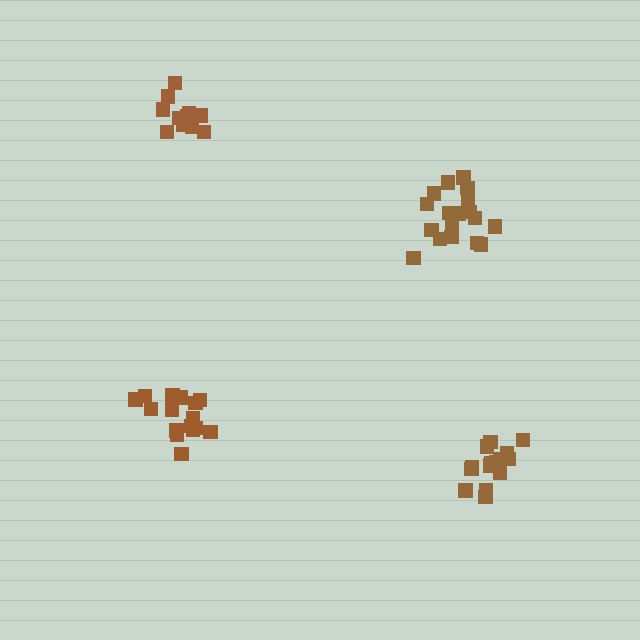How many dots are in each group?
Group 1: 16 dots, Group 2: 17 dots, Group 3: 18 dots, Group 4: 12 dots (63 total).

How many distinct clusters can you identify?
There are 4 distinct clusters.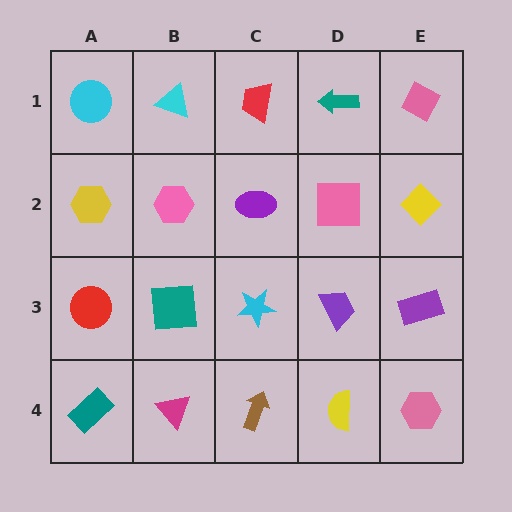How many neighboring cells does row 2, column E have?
3.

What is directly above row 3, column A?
A yellow hexagon.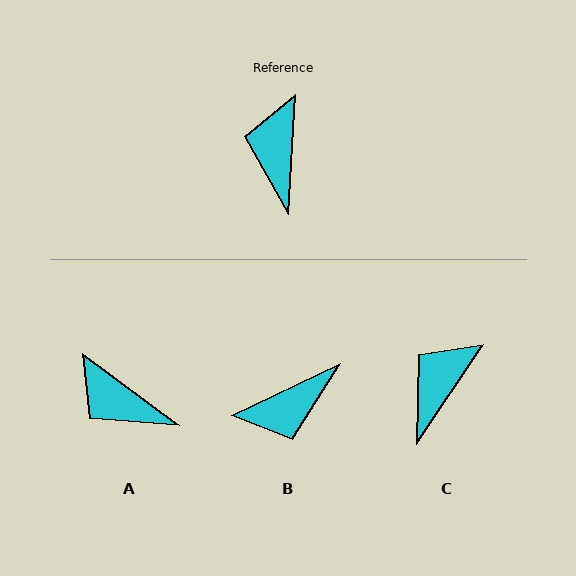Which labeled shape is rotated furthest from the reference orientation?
B, about 119 degrees away.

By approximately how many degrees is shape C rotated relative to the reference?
Approximately 31 degrees clockwise.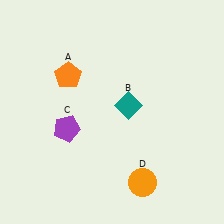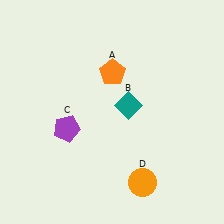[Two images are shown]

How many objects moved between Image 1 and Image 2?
1 object moved between the two images.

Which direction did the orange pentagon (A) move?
The orange pentagon (A) moved right.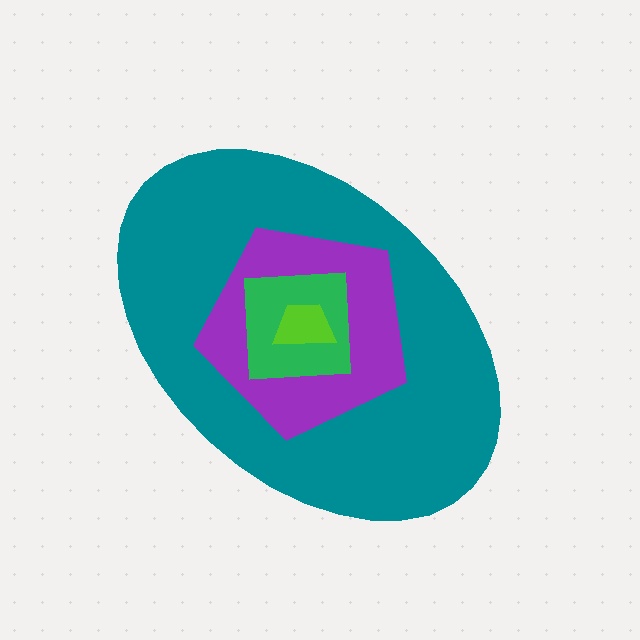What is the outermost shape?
The teal ellipse.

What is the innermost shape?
The lime trapezoid.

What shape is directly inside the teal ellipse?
The purple pentagon.